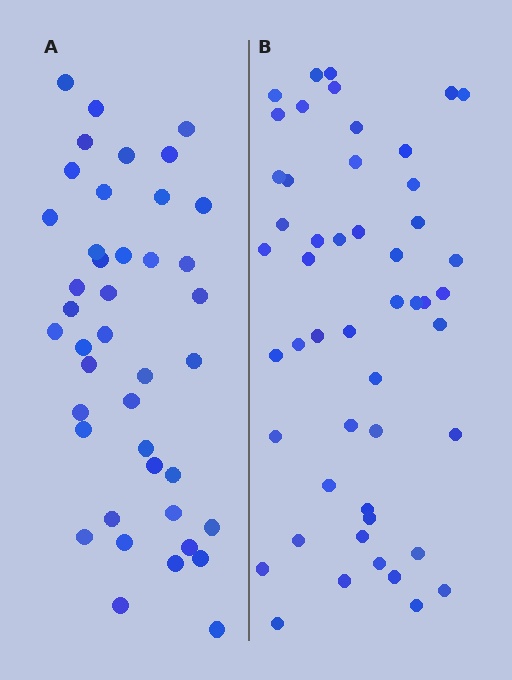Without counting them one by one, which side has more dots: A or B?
Region B (the right region) has more dots.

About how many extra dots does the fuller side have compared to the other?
Region B has roughly 8 or so more dots than region A.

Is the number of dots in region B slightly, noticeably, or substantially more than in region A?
Region B has only slightly more — the two regions are fairly close. The ratio is roughly 1.2 to 1.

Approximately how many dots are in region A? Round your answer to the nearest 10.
About 40 dots. (The exact count is 42, which rounds to 40.)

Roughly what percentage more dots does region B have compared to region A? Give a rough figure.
About 20% more.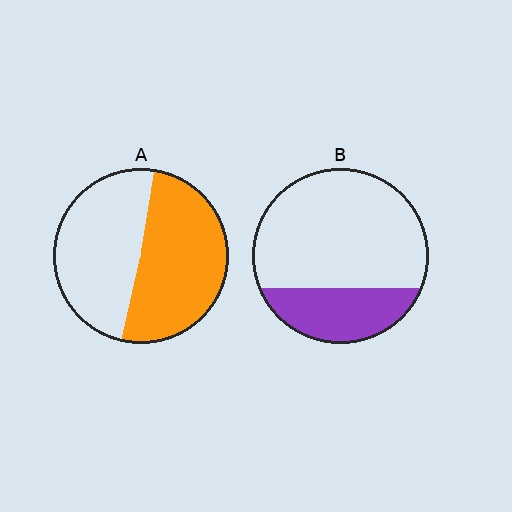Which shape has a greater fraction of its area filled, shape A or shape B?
Shape A.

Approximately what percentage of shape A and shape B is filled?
A is approximately 50% and B is approximately 25%.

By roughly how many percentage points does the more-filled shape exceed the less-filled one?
By roughly 25 percentage points (A over B).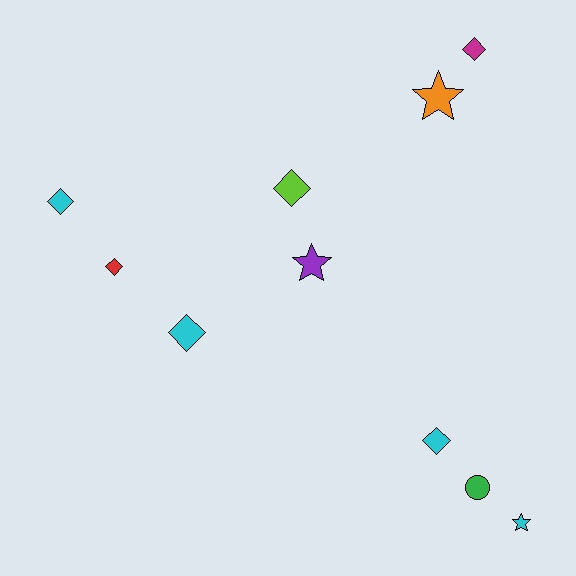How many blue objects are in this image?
There are no blue objects.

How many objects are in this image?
There are 10 objects.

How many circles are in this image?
There is 1 circle.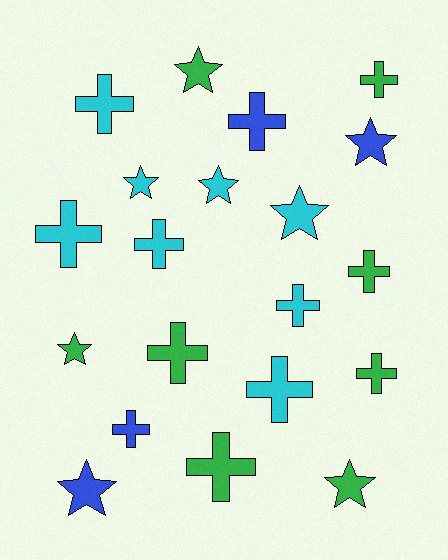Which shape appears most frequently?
Cross, with 12 objects.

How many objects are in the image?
There are 20 objects.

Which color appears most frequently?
Green, with 8 objects.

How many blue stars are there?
There are 2 blue stars.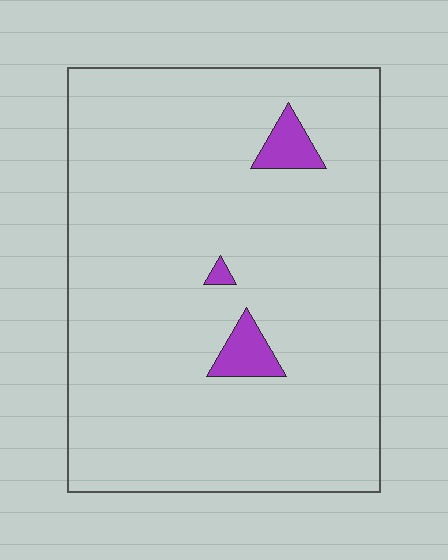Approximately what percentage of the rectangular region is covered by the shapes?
Approximately 5%.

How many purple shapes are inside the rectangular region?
3.